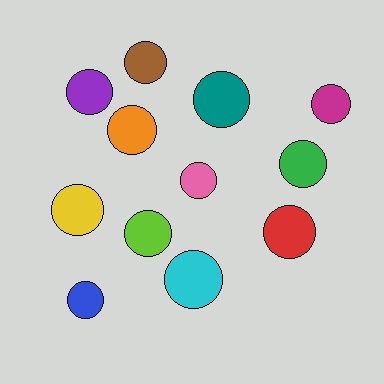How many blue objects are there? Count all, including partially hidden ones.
There is 1 blue object.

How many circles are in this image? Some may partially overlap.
There are 12 circles.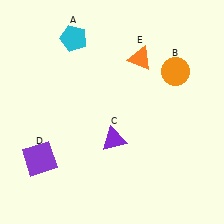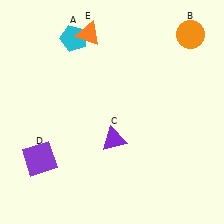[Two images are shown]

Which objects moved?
The objects that moved are: the orange circle (B), the orange triangle (E).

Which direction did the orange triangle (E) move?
The orange triangle (E) moved left.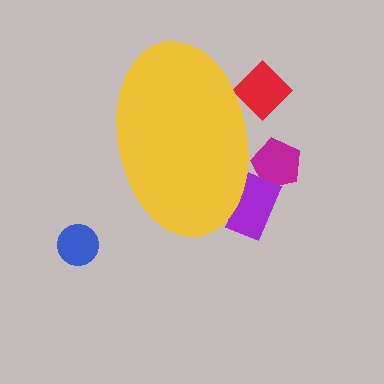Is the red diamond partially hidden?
Yes, the red diamond is partially hidden behind the yellow ellipse.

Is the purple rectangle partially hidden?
Yes, the purple rectangle is partially hidden behind the yellow ellipse.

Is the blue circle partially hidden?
No, the blue circle is fully visible.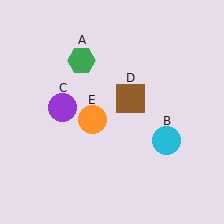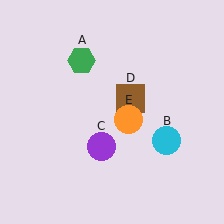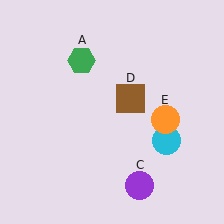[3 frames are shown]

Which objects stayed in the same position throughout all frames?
Green hexagon (object A) and cyan circle (object B) and brown square (object D) remained stationary.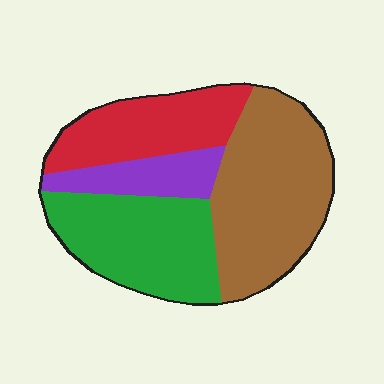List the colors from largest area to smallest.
From largest to smallest: brown, green, red, purple.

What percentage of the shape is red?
Red takes up between a sixth and a third of the shape.